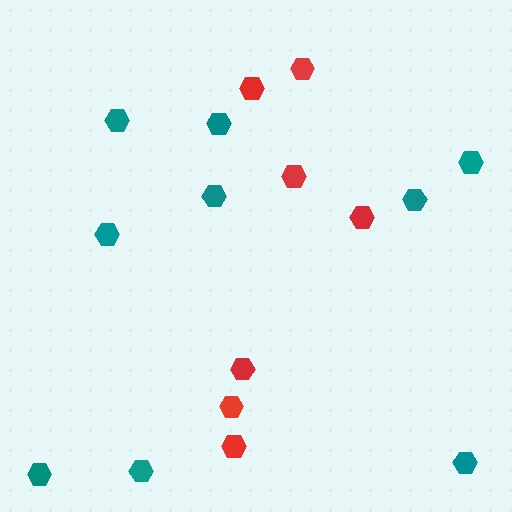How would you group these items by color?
There are 2 groups: one group of red hexagons (7) and one group of teal hexagons (9).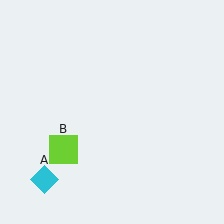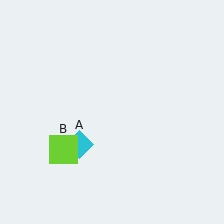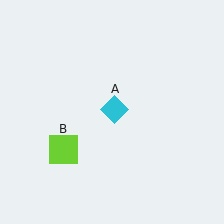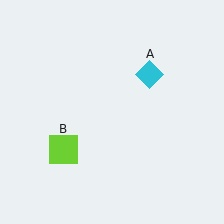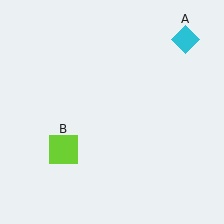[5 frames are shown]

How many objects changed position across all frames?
1 object changed position: cyan diamond (object A).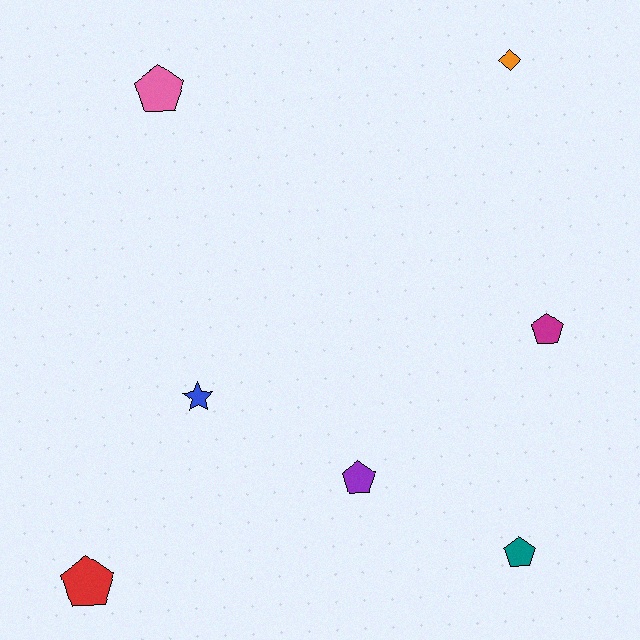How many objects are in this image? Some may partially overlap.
There are 7 objects.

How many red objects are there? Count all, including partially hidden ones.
There is 1 red object.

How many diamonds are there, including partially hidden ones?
There is 1 diamond.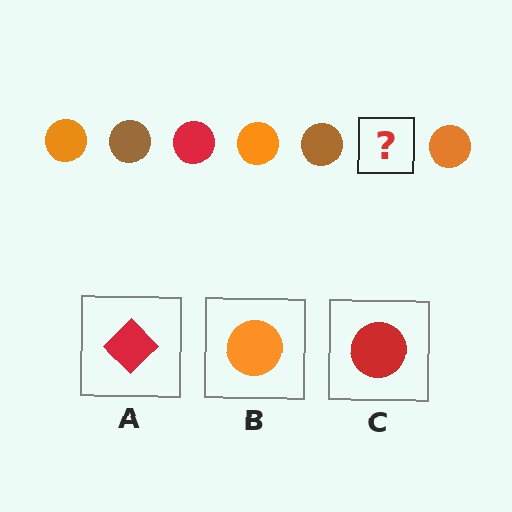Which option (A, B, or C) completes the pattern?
C.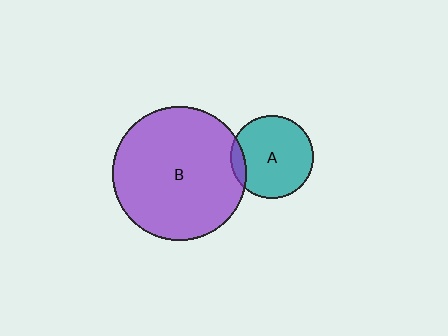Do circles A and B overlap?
Yes.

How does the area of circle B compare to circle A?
Approximately 2.6 times.